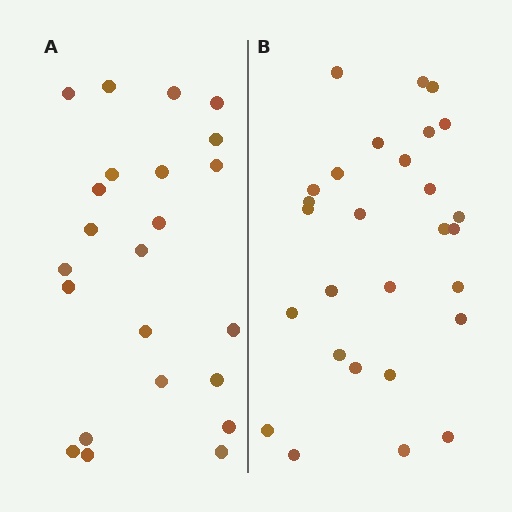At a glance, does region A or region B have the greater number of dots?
Region B (the right region) has more dots.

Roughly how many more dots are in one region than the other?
Region B has about 5 more dots than region A.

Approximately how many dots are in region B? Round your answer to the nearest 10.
About 30 dots. (The exact count is 28, which rounds to 30.)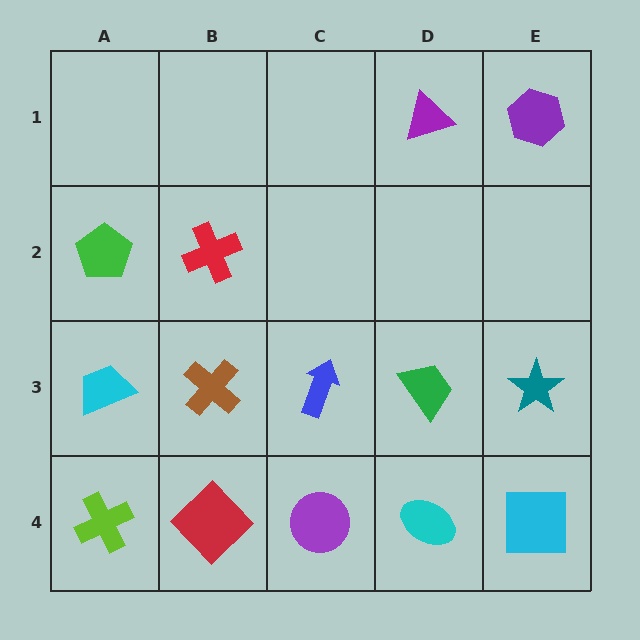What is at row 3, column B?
A brown cross.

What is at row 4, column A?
A lime cross.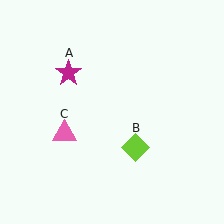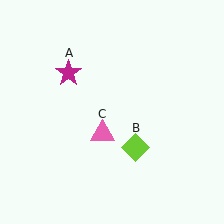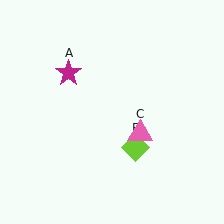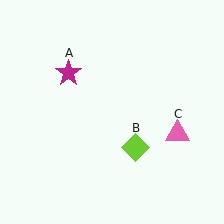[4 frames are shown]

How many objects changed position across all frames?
1 object changed position: pink triangle (object C).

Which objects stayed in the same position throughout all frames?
Magenta star (object A) and lime diamond (object B) remained stationary.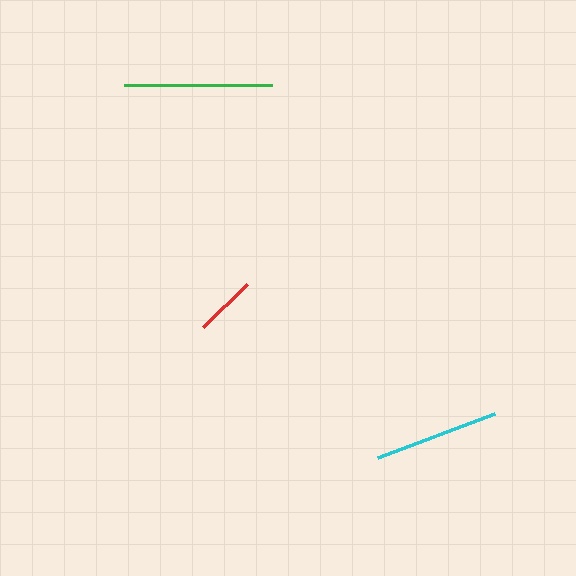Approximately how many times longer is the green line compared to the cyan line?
The green line is approximately 1.2 times the length of the cyan line.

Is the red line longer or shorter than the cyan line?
The cyan line is longer than the red line.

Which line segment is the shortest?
The red line is the shortest at approximately 62 pixels.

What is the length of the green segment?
The green segment is approximately 148 pixels long.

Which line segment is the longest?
The green line is the longest at approximately 148 pixels.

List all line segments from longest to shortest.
From longest to shortest: green, cyan, red.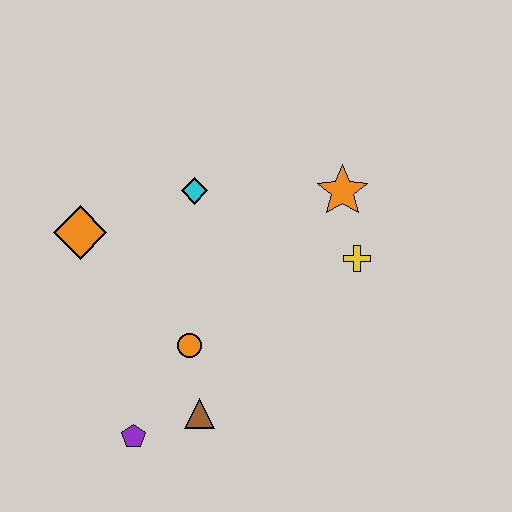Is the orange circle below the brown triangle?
No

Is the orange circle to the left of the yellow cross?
Yes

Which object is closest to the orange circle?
The brown triangle is closest to the orange circle.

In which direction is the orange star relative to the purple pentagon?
The orange star is above the purple pentagon.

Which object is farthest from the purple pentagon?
The orange star is farthest from the purple pentagon.